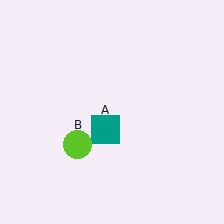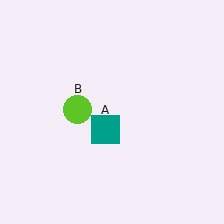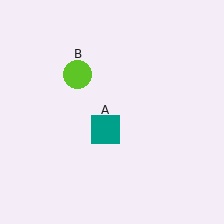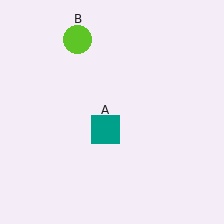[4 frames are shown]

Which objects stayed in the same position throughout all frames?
Teal square (object A) remained stationary.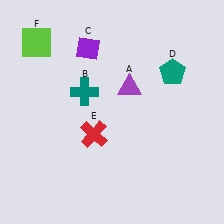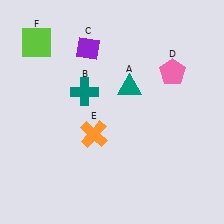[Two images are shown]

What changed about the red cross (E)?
In Image 1, E is red. In Image 2, it changed to orange.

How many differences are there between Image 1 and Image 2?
There are 3 differences between the two images.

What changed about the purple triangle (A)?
In Image 1, A is purple. In Image 2, it changed to teal.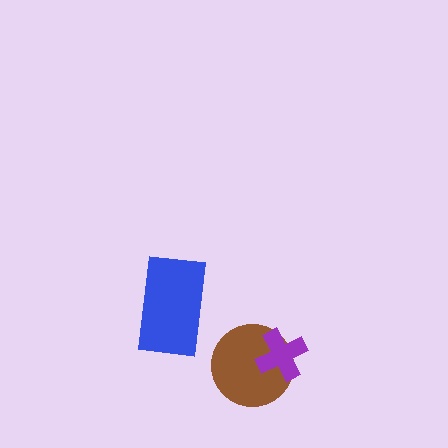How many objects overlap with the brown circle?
1 object overlaps with the brown circle.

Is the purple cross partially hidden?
No, no other shape covers it.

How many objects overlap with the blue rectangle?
0 objects overlap with the blue rectangle.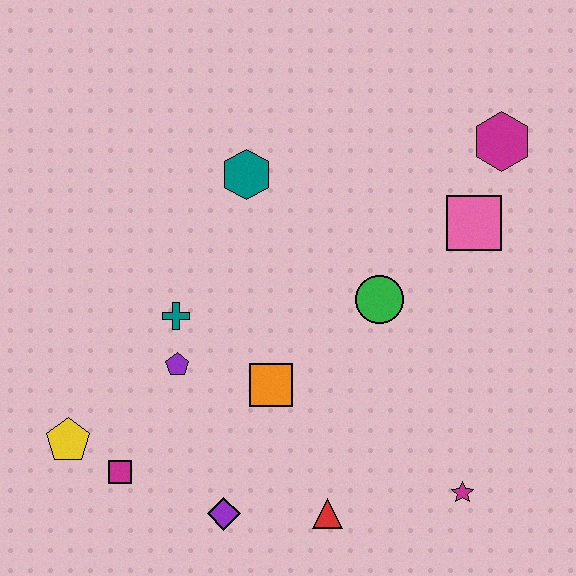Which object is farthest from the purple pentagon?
The magenta hexagon is farthest from the purple pentagon.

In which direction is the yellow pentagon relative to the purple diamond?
The yellow pentagon is to the left of the purple diamond.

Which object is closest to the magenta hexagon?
The pink square is closest to the magenta hexagon.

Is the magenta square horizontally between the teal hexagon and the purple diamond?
No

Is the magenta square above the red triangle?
Yes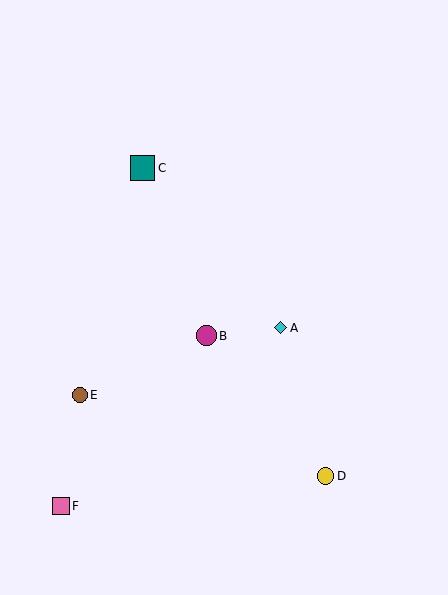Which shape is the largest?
The teal square (labeled C) is the largest.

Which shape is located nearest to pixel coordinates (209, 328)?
The magenta circle (labeled B) at (206, 336) is nearest to that location.